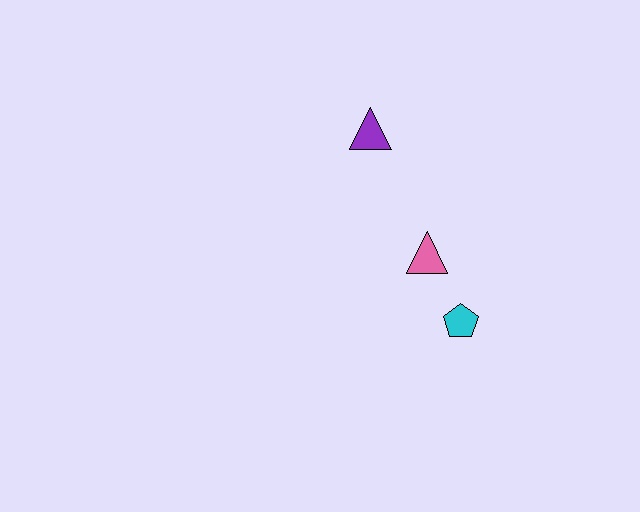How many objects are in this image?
There are 3 objects.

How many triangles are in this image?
There are 2 triangles.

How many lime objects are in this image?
There are no lime objects.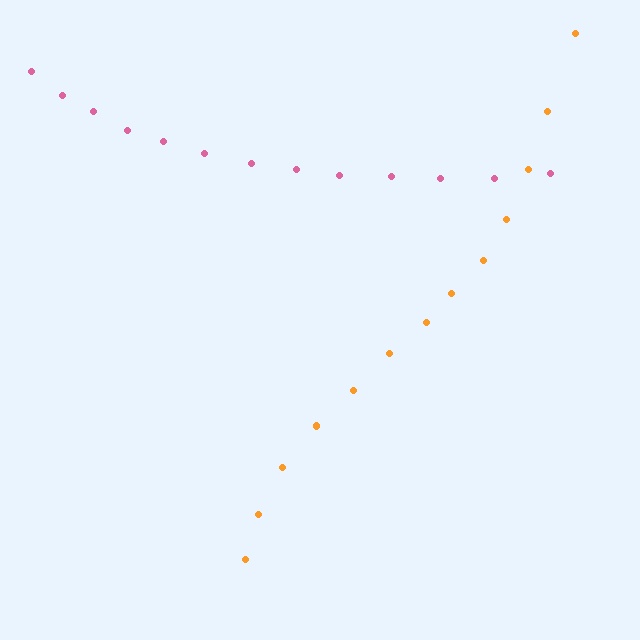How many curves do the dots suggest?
There are 2 distinct paths.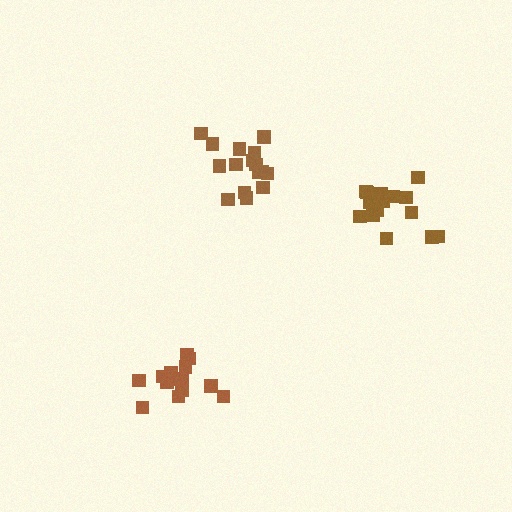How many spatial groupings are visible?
There are 3 spatial groupings.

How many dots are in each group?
Group 1: 14 dots, Group 2: 15 dots, Group 3: 16 dots (45 total).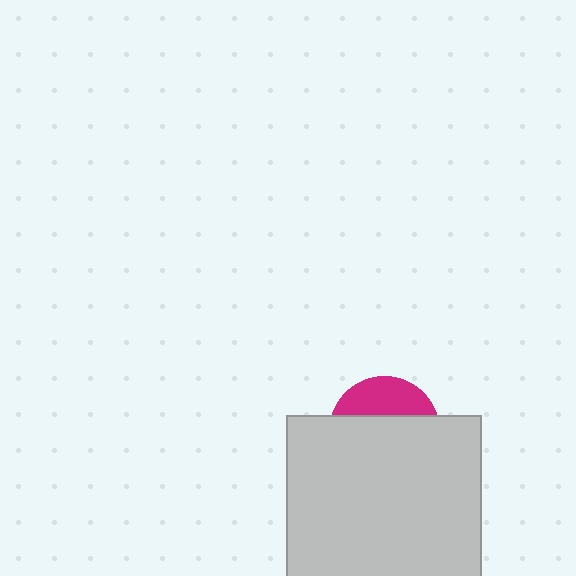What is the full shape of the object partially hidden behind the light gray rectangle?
The partially hidden object is a magenta circle.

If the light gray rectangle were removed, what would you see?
You would see the complete magenta circle.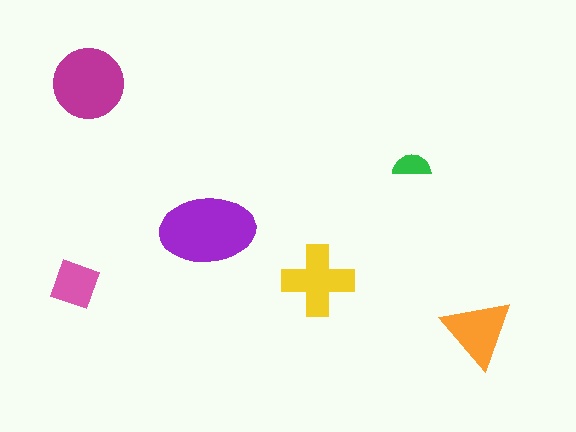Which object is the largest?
The purple ellipse.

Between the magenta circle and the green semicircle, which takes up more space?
The magenta circle.